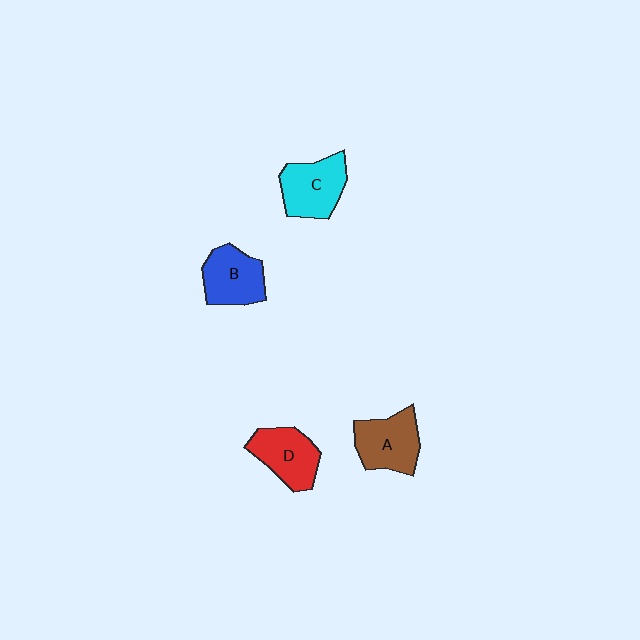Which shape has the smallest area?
Shape B (blue).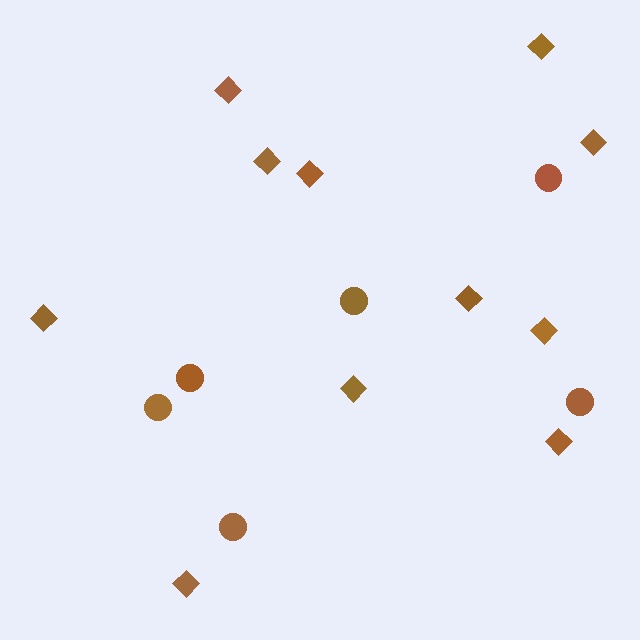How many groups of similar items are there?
There are 2 groups: one group of diamonds (11) and one group of circles (6).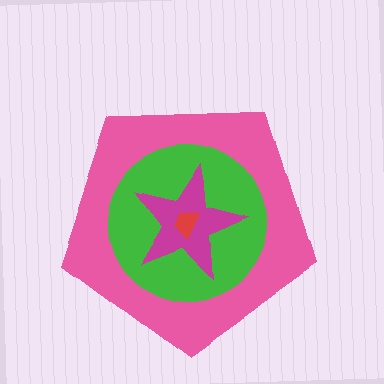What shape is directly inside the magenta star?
The red trapezoid.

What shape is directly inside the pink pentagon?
The green circle.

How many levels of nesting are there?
4.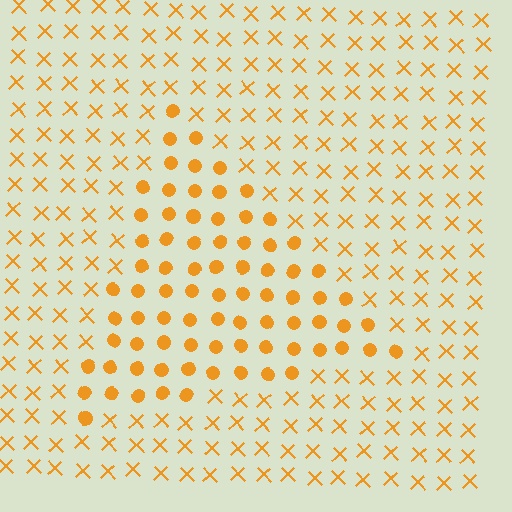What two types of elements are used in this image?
The image uses circles inside the triangle region and X marks outside it.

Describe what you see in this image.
The image is filled with small orange elements arranged in a uniform grid. A triangle-shaped region contains circles, while the surrounding area contains X marks. The boundary is defined purely by the change in element shape.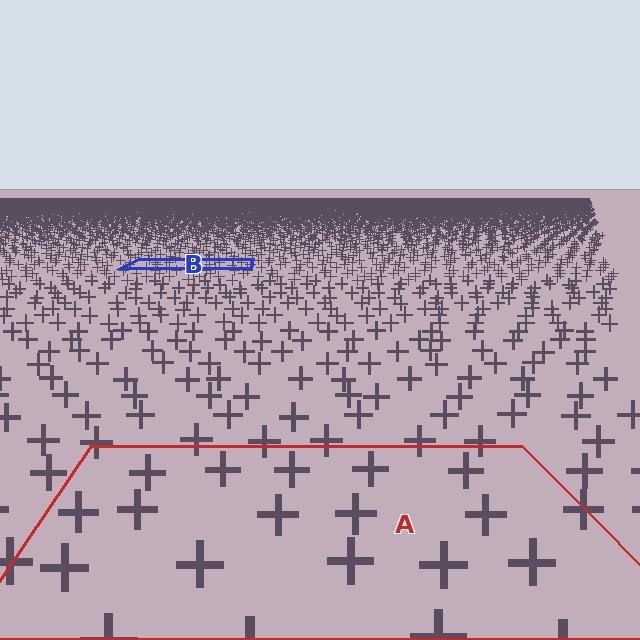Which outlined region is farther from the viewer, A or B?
Region B is farther from the viewer — the texture elements inside it appear smaller and more densely packed.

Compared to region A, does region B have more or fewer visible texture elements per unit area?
Region B has more texture elements per unit area — they are packed more densely because it is farther away.